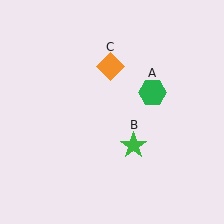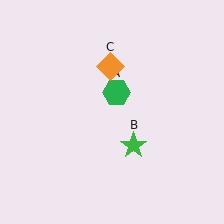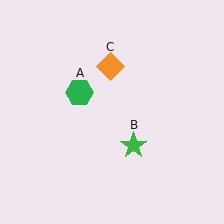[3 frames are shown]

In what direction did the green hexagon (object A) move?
The green hexagon (object A) moved left.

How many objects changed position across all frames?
1 object changed position: green hexagon (object A).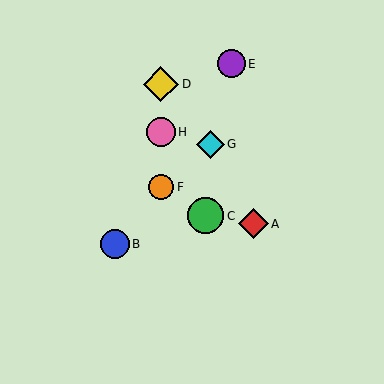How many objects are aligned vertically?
3 objects (D, F, H) are aligned vertically.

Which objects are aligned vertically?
Objects D, F, H are aligned vertically.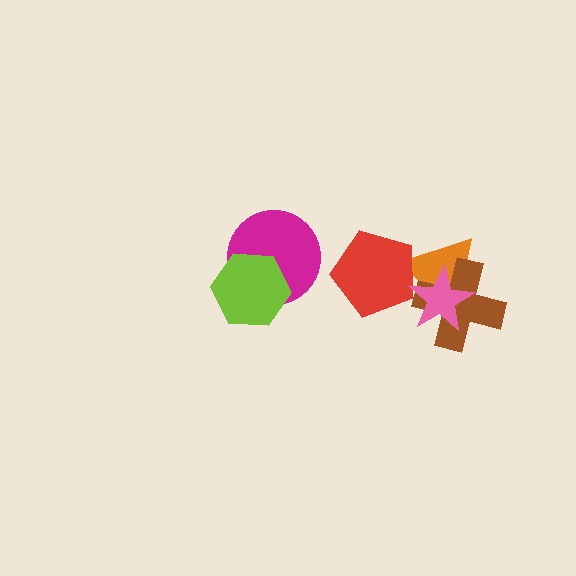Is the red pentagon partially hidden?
Yes, it is partially covered by another shape.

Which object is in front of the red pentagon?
The pink star is in front of the red pentagon.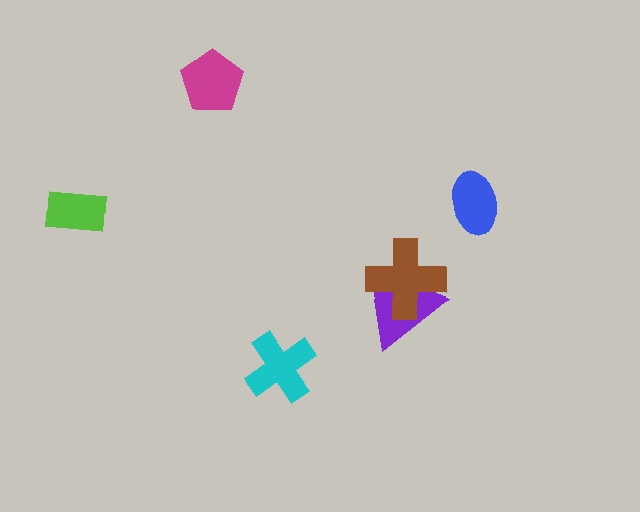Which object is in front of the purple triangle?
The brown cross is in front of the purple triangle.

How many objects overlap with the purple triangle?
1 object overlaps with the purple triangle.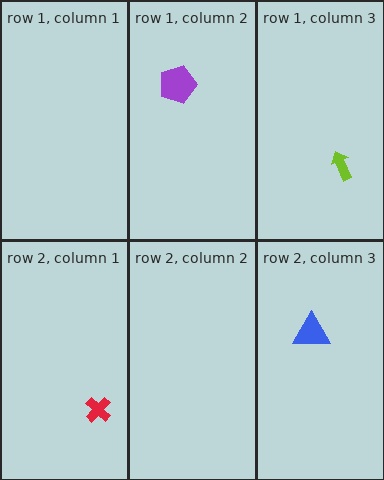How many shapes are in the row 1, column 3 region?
1.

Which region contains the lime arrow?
The row 1, column 3 region.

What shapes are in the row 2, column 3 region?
The blue triangle.